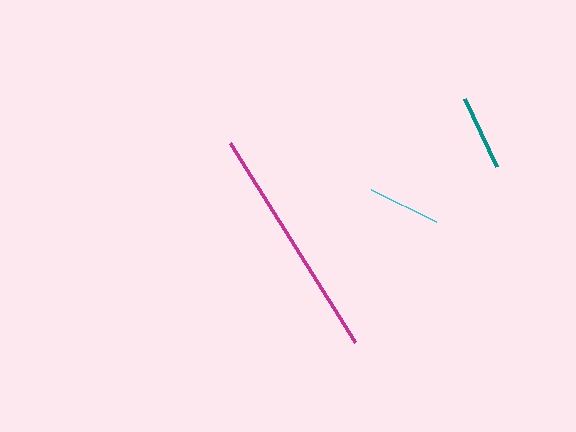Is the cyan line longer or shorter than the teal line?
The teal line is longer than the cyan line.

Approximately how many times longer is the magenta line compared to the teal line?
The magenta line is approximately 3.1 times the length of the teal line.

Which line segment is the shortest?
The cyan line is the shortest at approximately 73 pixels.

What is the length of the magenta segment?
The magenta segment is approximately 235 pixels long.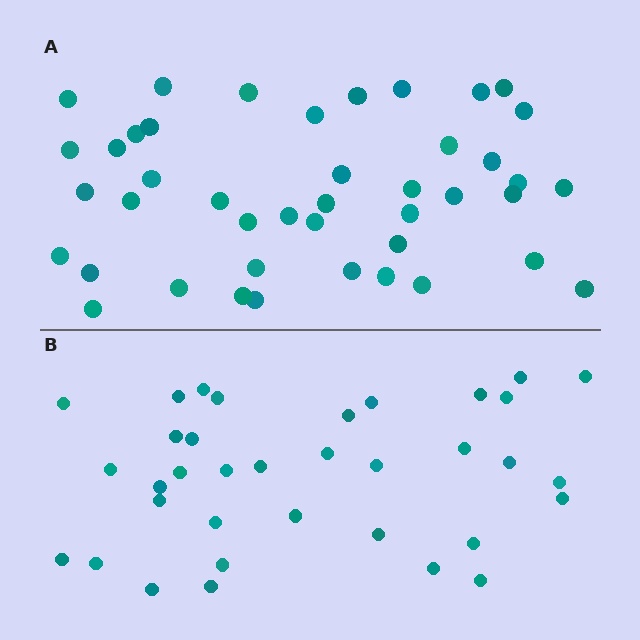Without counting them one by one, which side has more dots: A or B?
Region A (the top region) has more dots.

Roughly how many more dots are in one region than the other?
Region A has roughly 8 or so more dots than region B.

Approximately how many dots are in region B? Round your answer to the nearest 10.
About 40 dots. (The exact count is 35, which rounds to 40.)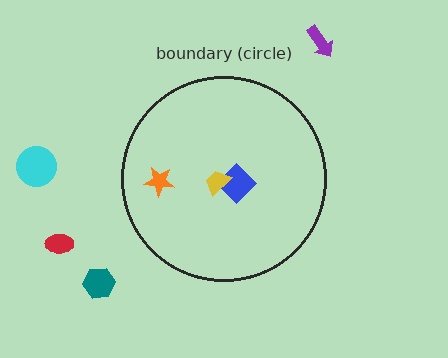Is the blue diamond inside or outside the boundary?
Inside.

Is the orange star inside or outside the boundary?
Inside.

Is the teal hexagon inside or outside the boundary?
Outside.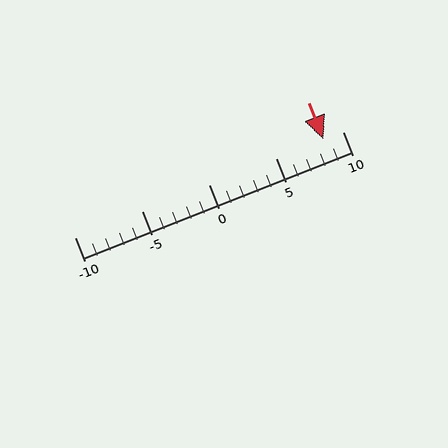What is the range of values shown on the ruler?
The ruler shows values from -10 to 10.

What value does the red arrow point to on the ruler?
The red arrow points to approximately 9.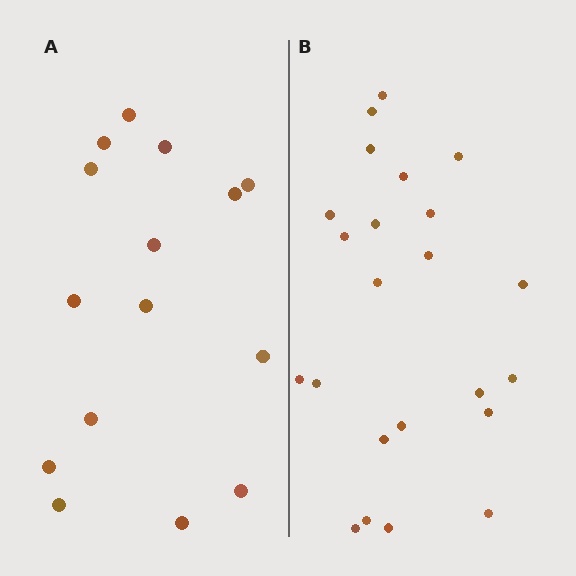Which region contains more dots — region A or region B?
Region B (the right region) has more dots.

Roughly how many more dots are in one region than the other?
Region B has roughly 8 or so more dots than region A.